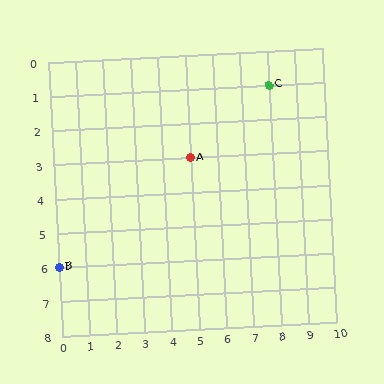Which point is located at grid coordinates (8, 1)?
Point C is at (8, 1).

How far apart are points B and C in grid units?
Points B and C are 8 columns and 5 rows apart (about 9.4 grid units diagonally).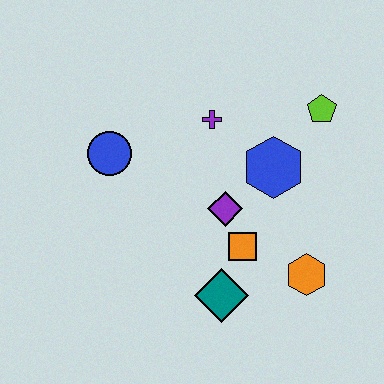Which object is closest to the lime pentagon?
The blue hexagon is closest to the lime pentagon.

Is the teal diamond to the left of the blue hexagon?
Yes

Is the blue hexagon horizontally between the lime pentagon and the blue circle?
Yes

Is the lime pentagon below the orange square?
No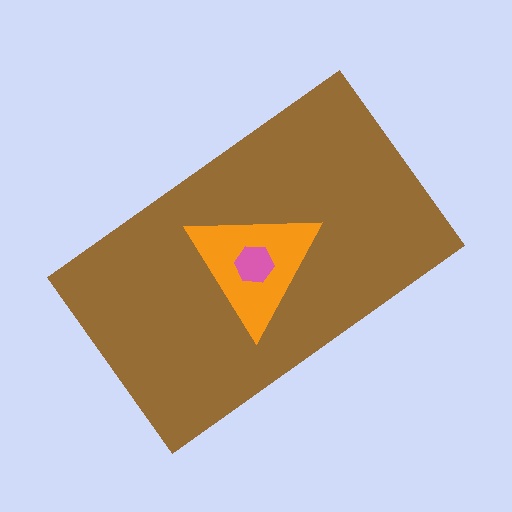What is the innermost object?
The pink hexagon.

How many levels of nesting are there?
3.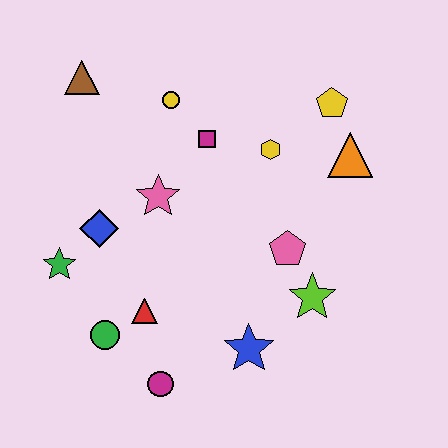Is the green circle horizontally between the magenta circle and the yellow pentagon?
No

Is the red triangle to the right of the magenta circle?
No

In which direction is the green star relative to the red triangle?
The green star is to the left of the red triangle.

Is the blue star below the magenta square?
Yes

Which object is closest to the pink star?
The blue diamond is closest to the pink star.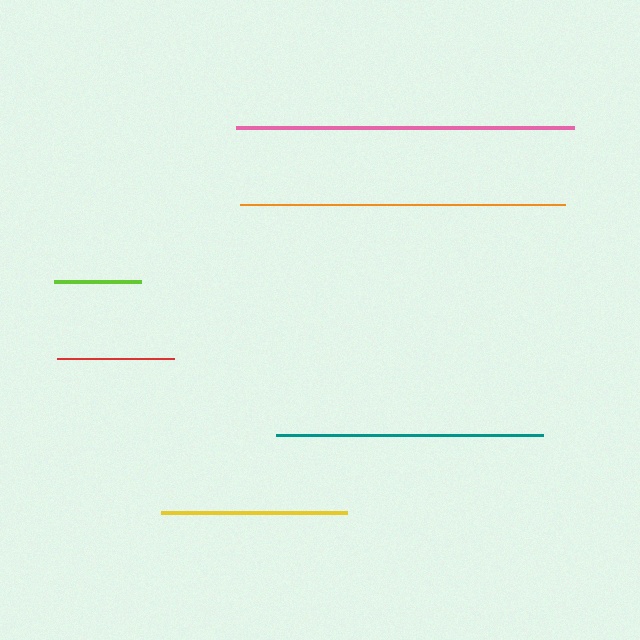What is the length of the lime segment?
The lime segment is approximately 87 pixels long.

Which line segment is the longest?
The pink line is the longest at approximately 338 pixels.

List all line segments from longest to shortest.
From longest to shortest: pink, orange, teal, yellow, red, lime.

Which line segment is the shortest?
The lime line is the shortest at approximately 87 pixels.